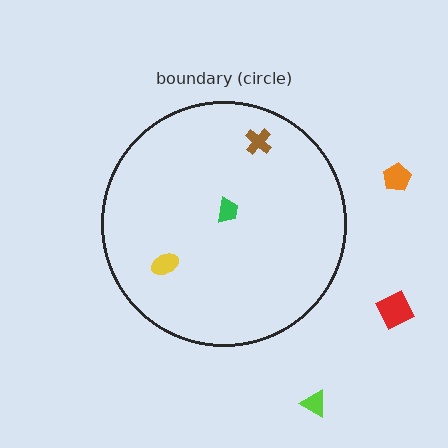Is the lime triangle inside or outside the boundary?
Outside.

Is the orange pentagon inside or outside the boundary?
Outside.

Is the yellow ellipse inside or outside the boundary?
Inside.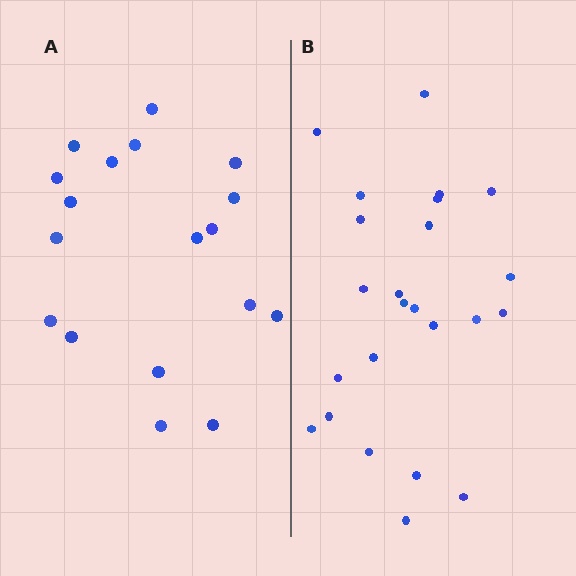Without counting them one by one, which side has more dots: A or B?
Region B (the right region) has more dots.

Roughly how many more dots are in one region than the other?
Region B has about 6 more dots than region A.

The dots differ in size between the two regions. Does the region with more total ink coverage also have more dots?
No. Region A has more total ink coverage because its dots are larger, but region B actually contains more individual dots. Total area can be misleading — the number of items is what matters here.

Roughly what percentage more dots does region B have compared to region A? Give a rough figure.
About 35% more.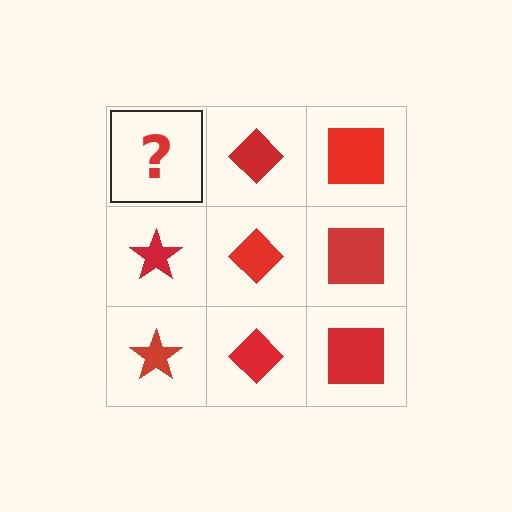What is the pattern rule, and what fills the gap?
The rule is that each column has a consistent shape. The gap should be filled with a red star.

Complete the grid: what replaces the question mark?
The question mark should be replaced with a red star.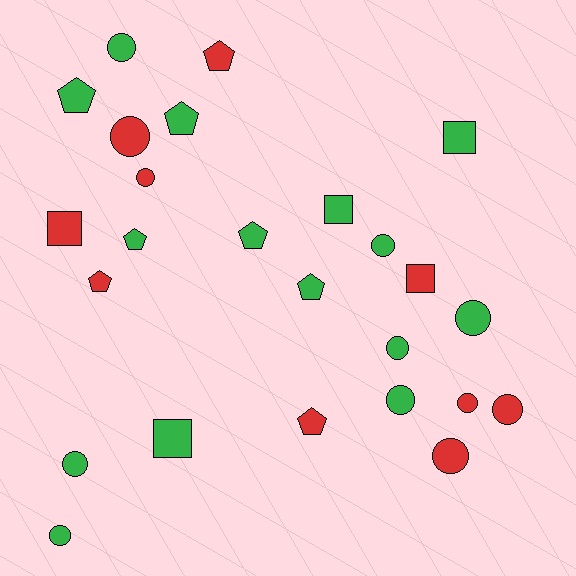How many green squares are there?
There are 3 green squares.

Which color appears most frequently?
Green, with 15 objects.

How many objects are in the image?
There are 25 objects.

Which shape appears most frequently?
Circle, with 12 objects.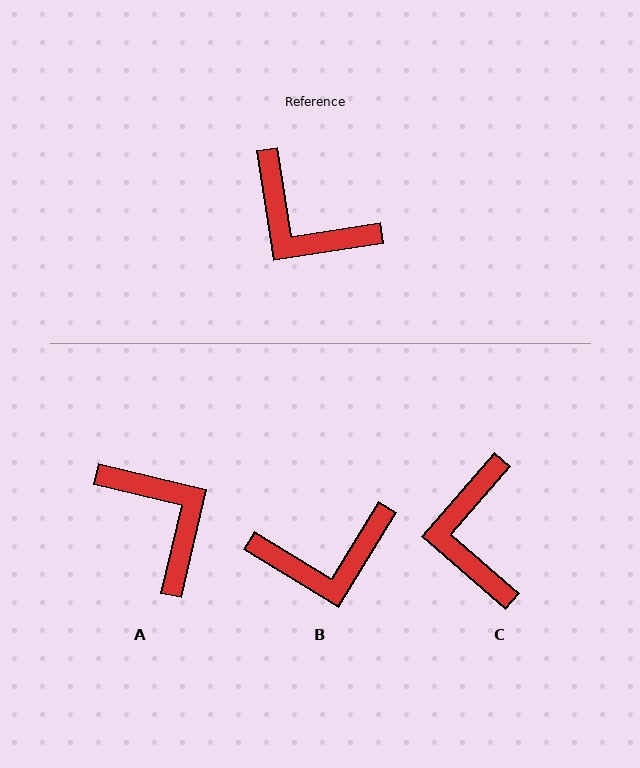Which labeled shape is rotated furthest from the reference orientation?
A, about 158 degrees away.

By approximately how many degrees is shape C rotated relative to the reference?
Approximately 50 degrees clockwise.